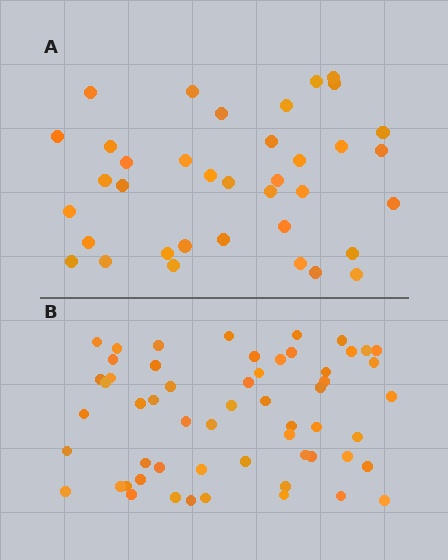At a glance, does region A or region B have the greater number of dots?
Region B (the bottom region) has more dots.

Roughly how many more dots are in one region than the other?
Region B has approximately 20 more dots than region A.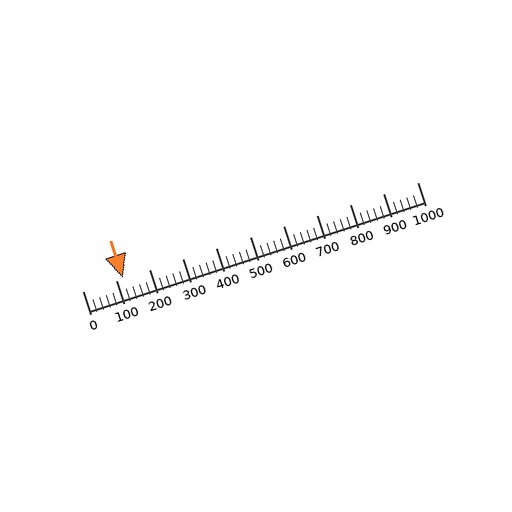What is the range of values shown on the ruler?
The ruler shows values from 0 to 1000.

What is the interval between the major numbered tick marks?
The major tick marks are spaced 100 units apart.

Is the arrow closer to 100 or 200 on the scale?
The arrow is closer to 100.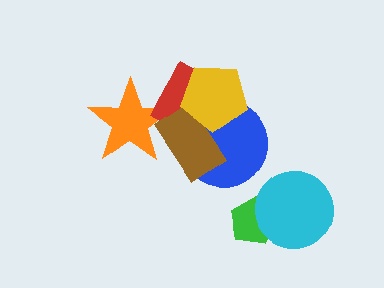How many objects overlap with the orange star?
2 objects overlap with the orange star.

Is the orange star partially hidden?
Yes, it is partially covered by another shape.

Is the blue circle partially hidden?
Yes, it is partially covered by another shape.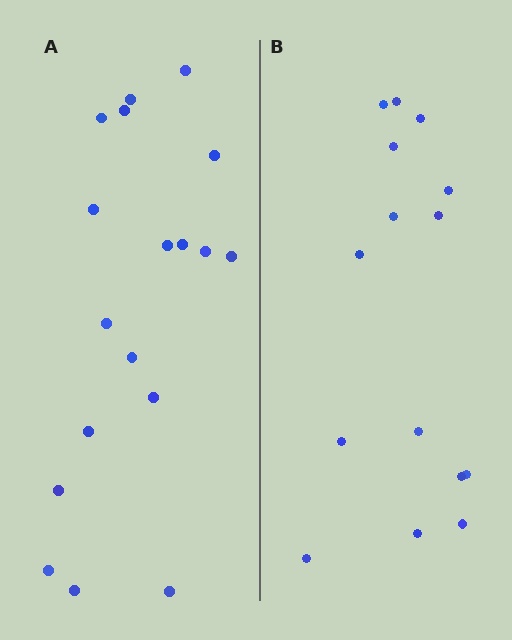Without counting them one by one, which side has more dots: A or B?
Region A (the left region) has more dots.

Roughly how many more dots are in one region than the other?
Region A has just a few more — roughly 2 or 3 more dots than region B.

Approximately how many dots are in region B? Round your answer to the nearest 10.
About 20 dots. (The exact count is 15, which rounds to 20.)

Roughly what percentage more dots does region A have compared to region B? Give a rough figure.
About 20% more.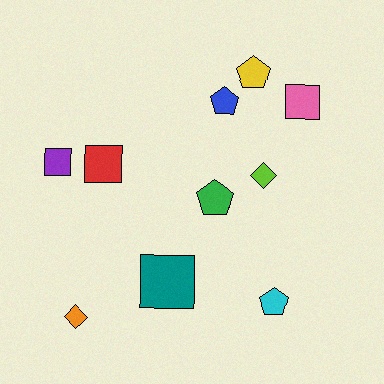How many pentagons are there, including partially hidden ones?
There are 4 pentagons.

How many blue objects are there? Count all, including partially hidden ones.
There is 1 blue object.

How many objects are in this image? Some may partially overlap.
There are 10 objects.